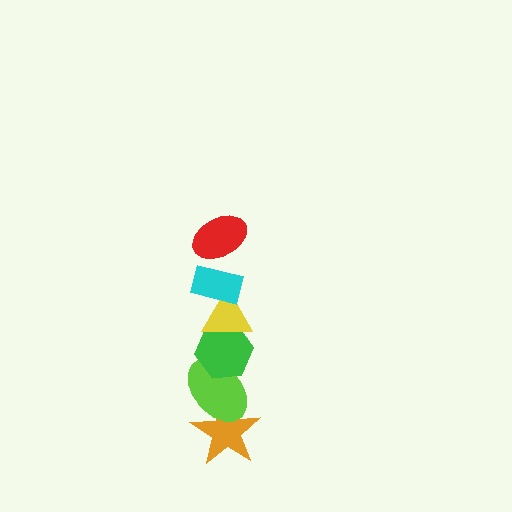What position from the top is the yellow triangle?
The yellow triangle is 3rd from the top.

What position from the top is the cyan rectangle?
The cyan rectangle is 2nd from the top.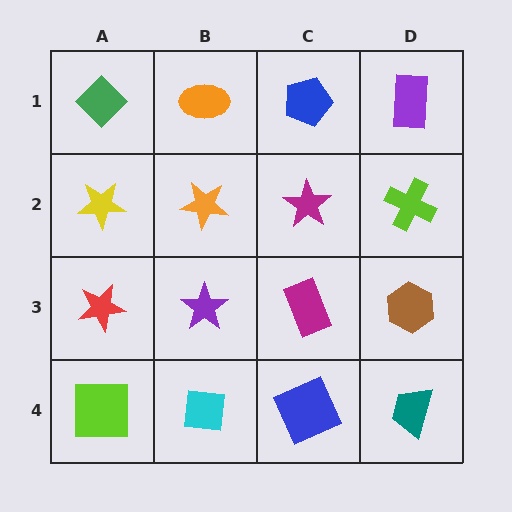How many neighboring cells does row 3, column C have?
4.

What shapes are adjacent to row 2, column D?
A purple rectangle (row 1, column D), a brown hexagon (row 3, column D), a magenta star (row 2, column C).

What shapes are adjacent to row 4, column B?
A purple star (row 3, column B), a lime square (row 4, column A), a blue square (row 4, column C).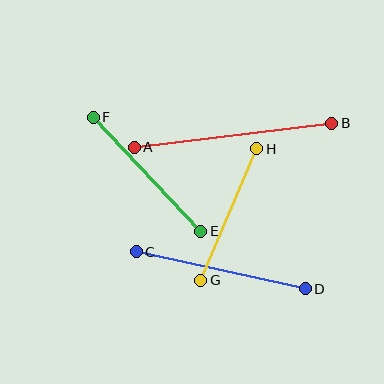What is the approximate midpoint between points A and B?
The midpoint is at approximately (233, 135) pixels.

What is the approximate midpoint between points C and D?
The midpoint is at approximately (221, 270) pixels.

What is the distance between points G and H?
The distance is approximately 143 pixels.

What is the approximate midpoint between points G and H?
The midpoint is at approximately (229, 214) pixels.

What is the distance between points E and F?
The distance is approximately 157 pixels.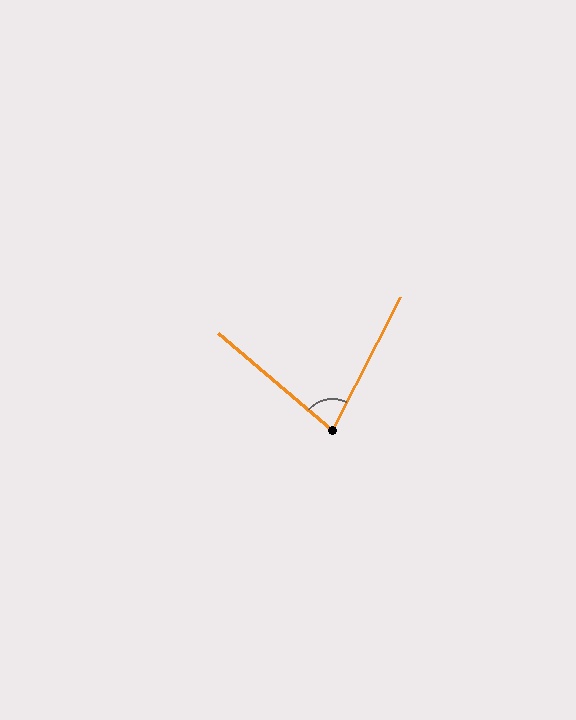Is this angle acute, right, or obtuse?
It is acute.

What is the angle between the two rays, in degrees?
Approximately 77 degrees.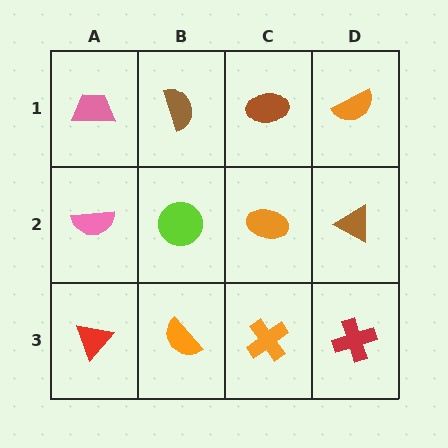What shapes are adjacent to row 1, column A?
A pink semicircle (row 2, column A), a brown semicircle (row 1, column B).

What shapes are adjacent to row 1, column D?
A brown triangle (row 2, column D), a brown ellipse (row 1, column C).